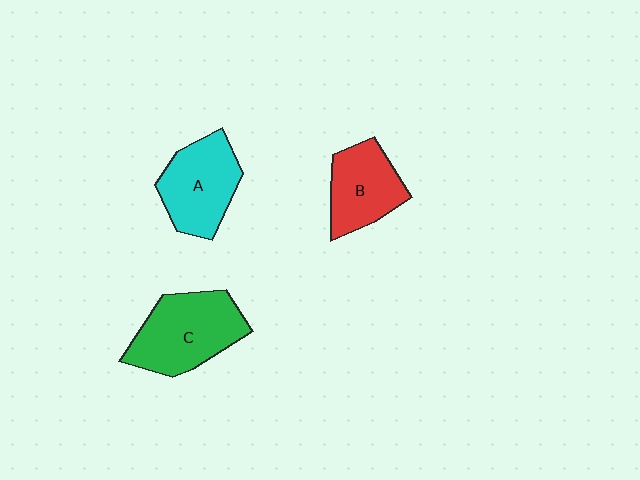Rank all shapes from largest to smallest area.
From largest to smallest: C (green), A (cyan), B (red).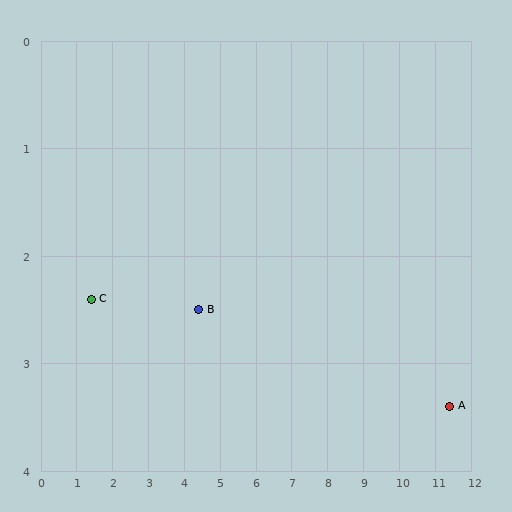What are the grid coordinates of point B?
Point B is at approximately (4.4, 2.5).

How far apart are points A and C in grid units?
Points A and C are about 10.0 grid units apart.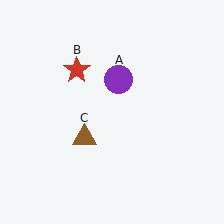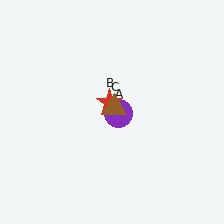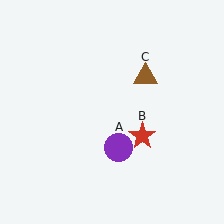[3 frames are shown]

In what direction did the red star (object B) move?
The red star (object B) moved down and to the right.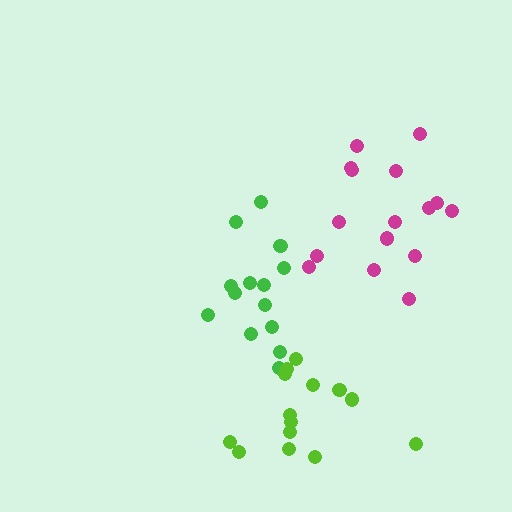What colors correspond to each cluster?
The clusters are colored: magenta, green, lime.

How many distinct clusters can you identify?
There are 3 distinct clusters.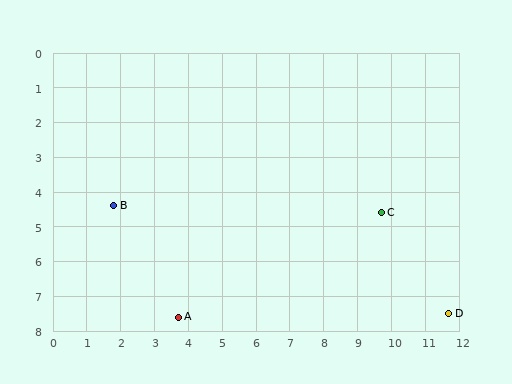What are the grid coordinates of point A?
Point A is at approximately (3.7, 7.6).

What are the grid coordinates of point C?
Point C is at approximately (9.7, 4.6).